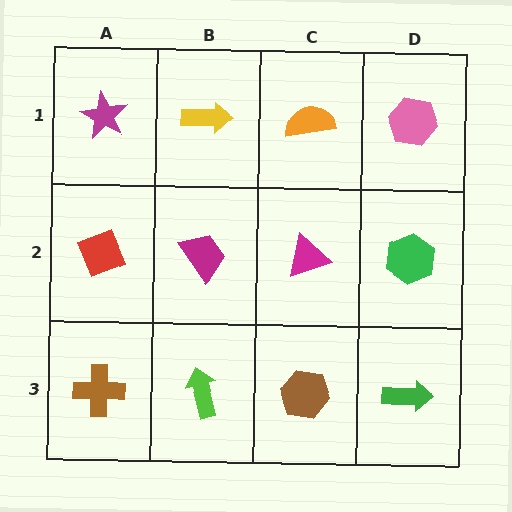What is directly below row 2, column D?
A green arrow.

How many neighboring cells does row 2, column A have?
3.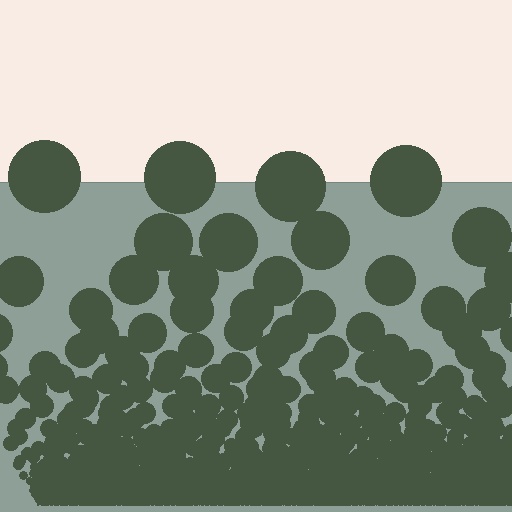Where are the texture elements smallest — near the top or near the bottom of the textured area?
Near the bottom.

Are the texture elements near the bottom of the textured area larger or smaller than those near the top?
Smaller. The gradient is inverted — elements near the bottom are smaller and denser.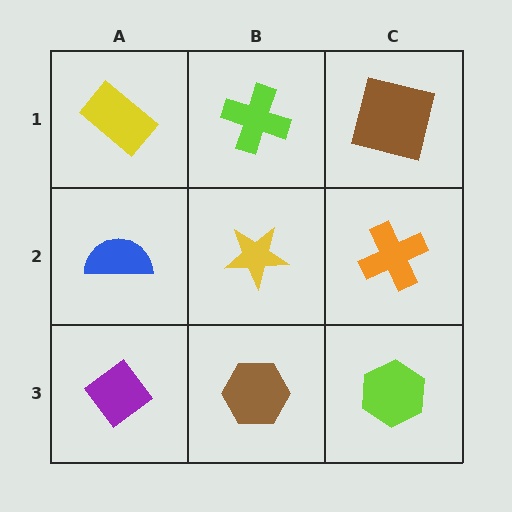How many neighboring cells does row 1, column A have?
2.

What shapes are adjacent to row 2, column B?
A lime cross (row 1, column B), a brown hexagon (row 3, column B), a blue semicircle (row 2, column A), an orange cross (row 2, column C).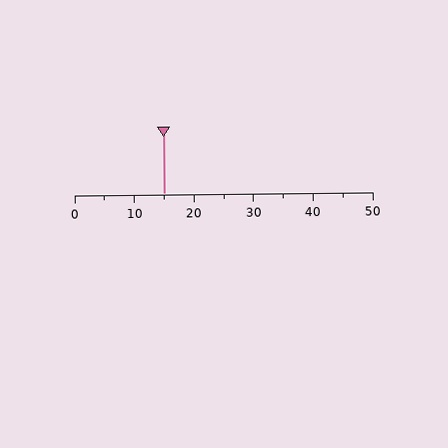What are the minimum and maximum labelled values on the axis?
The axis runs from 0 to 50.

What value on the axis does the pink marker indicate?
The marker indicates approximately 15.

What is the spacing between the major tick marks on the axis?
The major ticks are spaced 10 apart.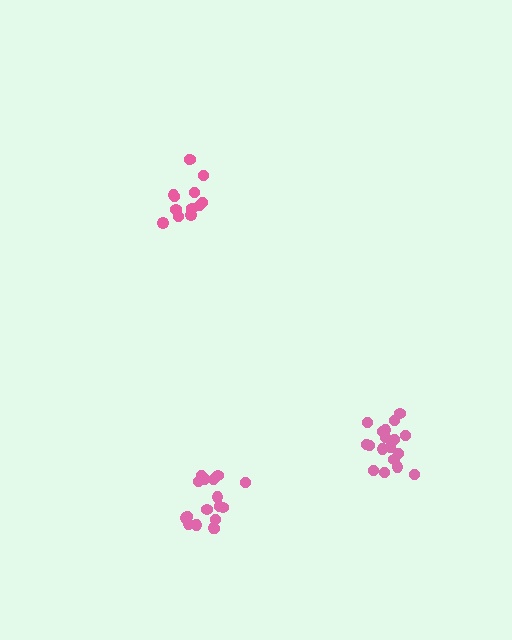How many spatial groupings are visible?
There are 3 spatial groupings.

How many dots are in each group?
Group 1: 18 dots, Group 2: 18 dots, Group 3: 13 dots (49 total).